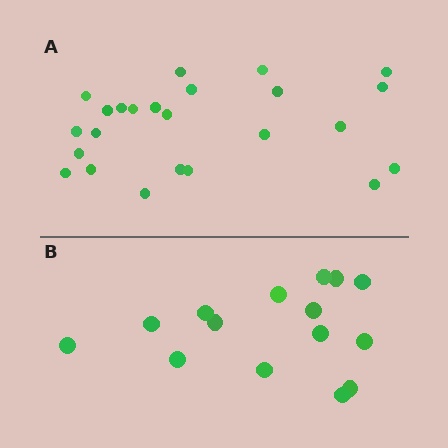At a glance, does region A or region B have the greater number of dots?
Region A (the top region) has more dots.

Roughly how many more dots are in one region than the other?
Region A has roughly 8 or so more dots than region B.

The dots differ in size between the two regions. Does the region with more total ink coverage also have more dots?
No. Region B has more total ink coverage because its dots are larger, but region A actually contains more individual dots. Total area can be misleading — the number of items is what matters here.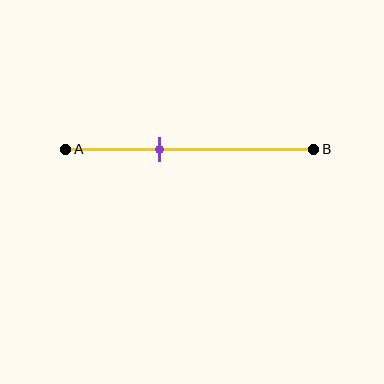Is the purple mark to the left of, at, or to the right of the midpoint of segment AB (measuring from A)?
The purple mark is to the left of the midpoint of segment AB.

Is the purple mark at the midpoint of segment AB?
No, the mark is at about 40% from A, not at the 50% midpoint.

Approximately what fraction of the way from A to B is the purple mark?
The purple mark is approximately 40% of the way from A to B.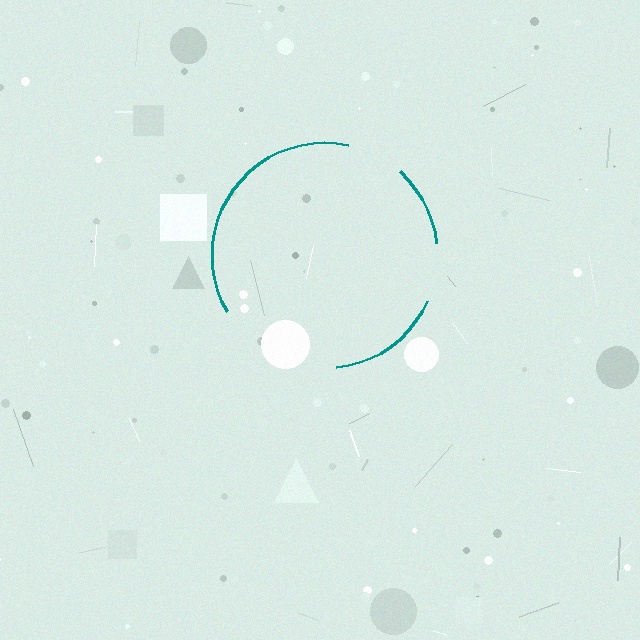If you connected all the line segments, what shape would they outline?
They would outline a circle.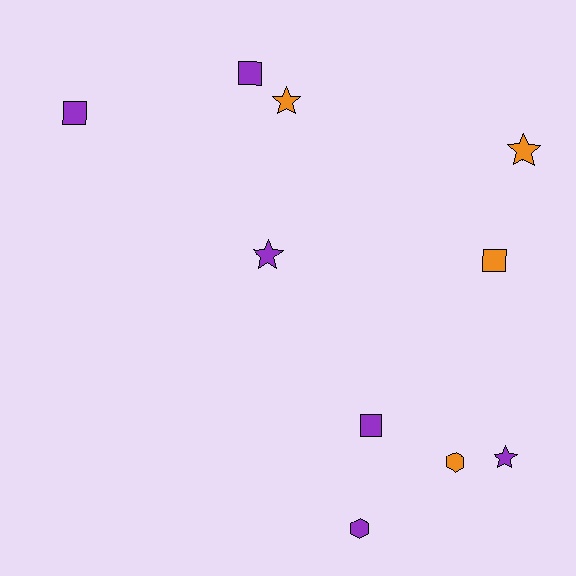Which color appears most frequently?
Purple, with 6 objects.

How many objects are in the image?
There are 10 objects.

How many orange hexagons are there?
There is 1 orange hexagon.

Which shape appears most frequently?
Square, with 4 objects.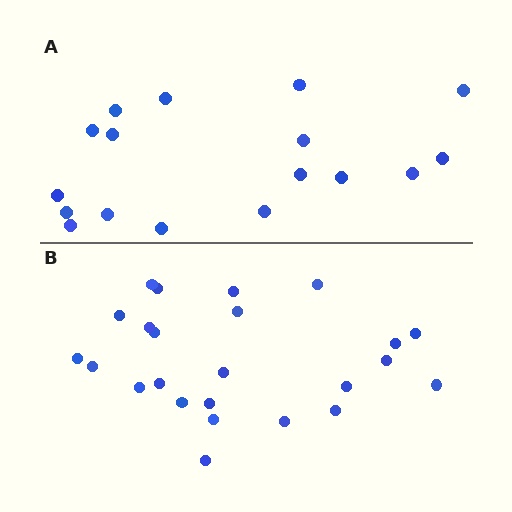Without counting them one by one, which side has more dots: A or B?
Region B (the bottom region) has more dots.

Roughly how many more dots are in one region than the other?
Region B has roughly 8 or so more dots than region A.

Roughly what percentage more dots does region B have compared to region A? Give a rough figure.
About 40% more.